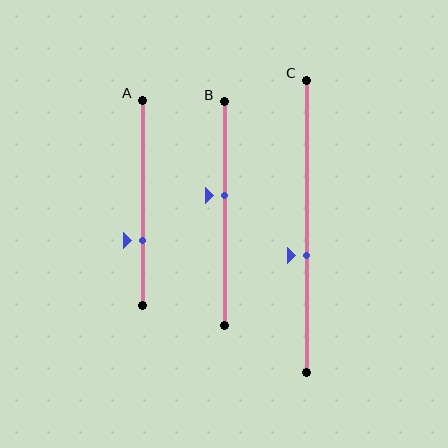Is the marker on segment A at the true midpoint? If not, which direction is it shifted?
No, the marker on segment A is shifted downward by about 18% of the segment length.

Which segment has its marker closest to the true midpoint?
Segment B has its marker closest to the true midpoint.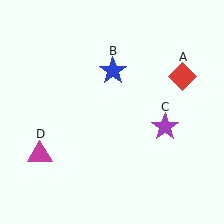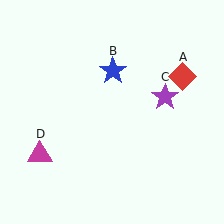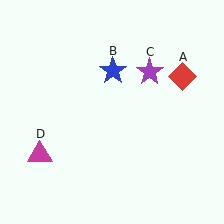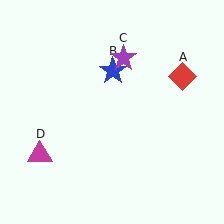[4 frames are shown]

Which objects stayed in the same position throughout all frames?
Red diamond (object A) and blue star (object B) and magenta triangle (object D) remained stationary.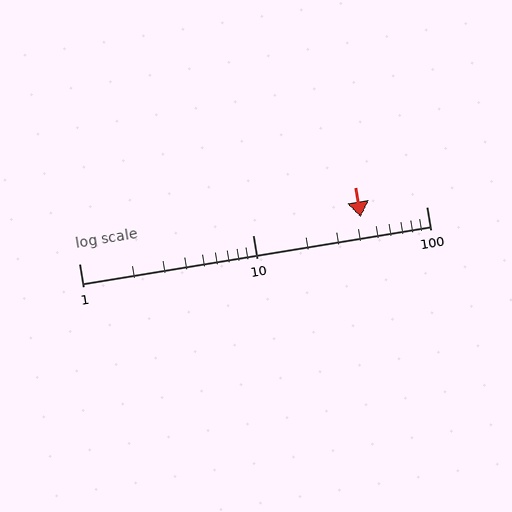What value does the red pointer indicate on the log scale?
The pointer indicates approximately 42.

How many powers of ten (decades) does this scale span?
The scale spans 2 decades, from 1 to 100.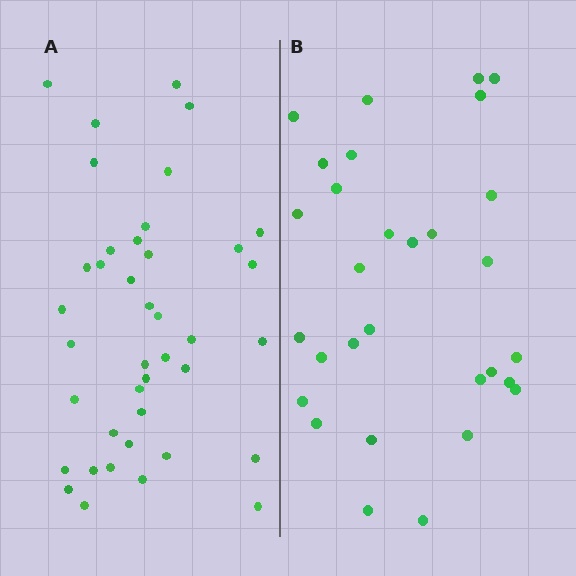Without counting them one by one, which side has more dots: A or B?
Region A (the left region) has more dots.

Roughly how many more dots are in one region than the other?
Region A has roughly 10 or so more dots than region B.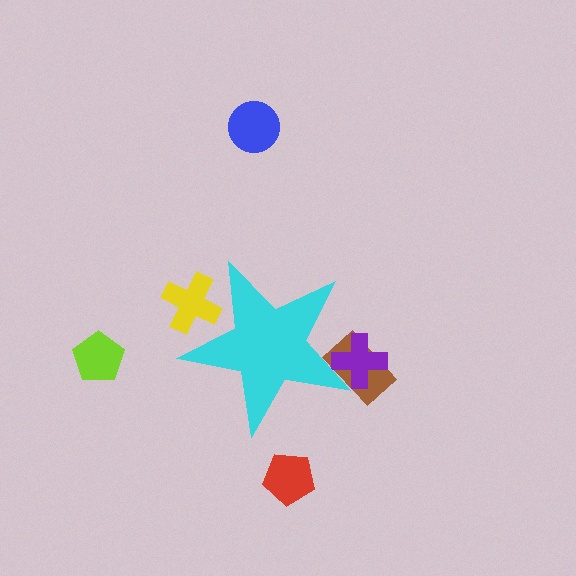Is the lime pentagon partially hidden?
No, the lime pentagon is fully visible.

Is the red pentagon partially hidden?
No, the red pentagon is fully visible.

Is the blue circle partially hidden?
No, the blue circle is fully visible.